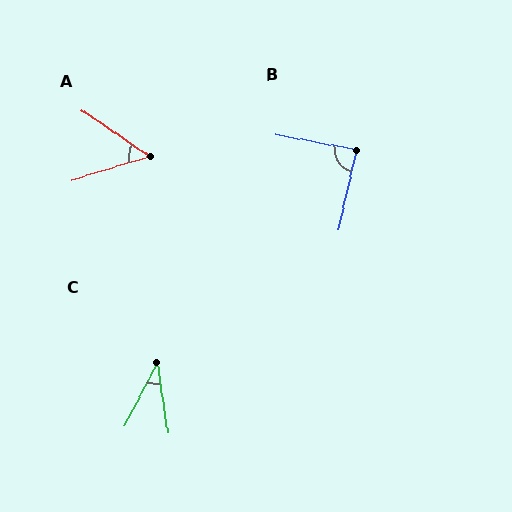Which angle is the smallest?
C, at approximately 36 degrees.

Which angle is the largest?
B, at approximately 88 degrees.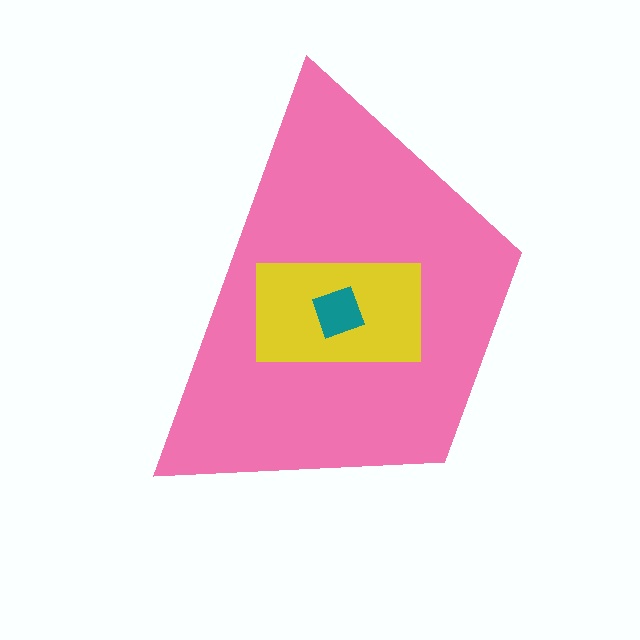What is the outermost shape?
The pink trapezoid.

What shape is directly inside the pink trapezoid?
The yellow rectangle.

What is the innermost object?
The teal square.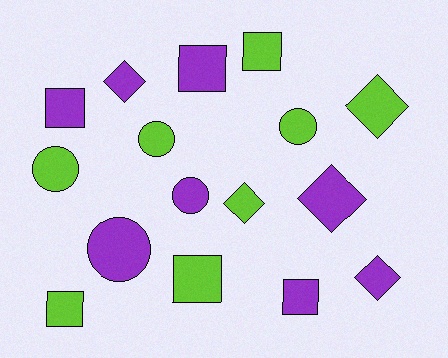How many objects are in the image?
There are 16 objects.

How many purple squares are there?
There are 3 purple squares.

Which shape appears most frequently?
Square, with 6 objects.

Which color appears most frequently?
Lime, with 8 objects.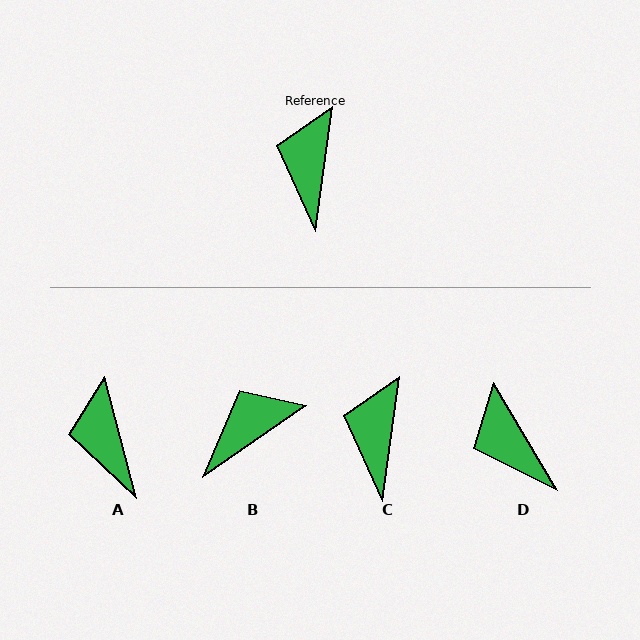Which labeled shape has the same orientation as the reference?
C.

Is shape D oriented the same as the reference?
No, it is off by about 39 degrees.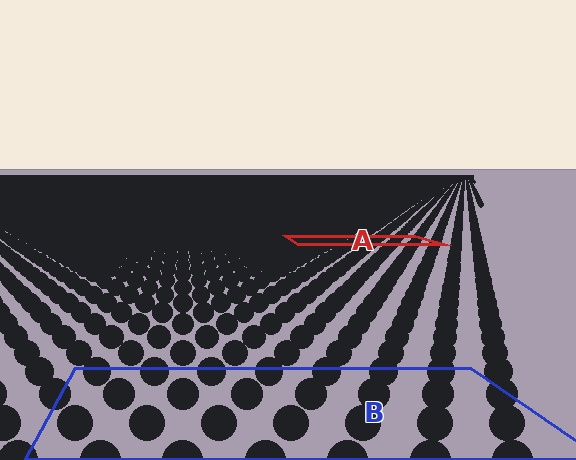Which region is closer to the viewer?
Region B is closer. The texture elements there are larger and more spread out.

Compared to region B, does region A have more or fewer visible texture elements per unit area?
Region A has more texture elements per unit area — they are packed more densely because it is farther away.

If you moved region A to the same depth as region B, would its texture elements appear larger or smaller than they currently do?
They would appear larger. At a closer depth, the same texture elements are projected at a bigger on-screen size.